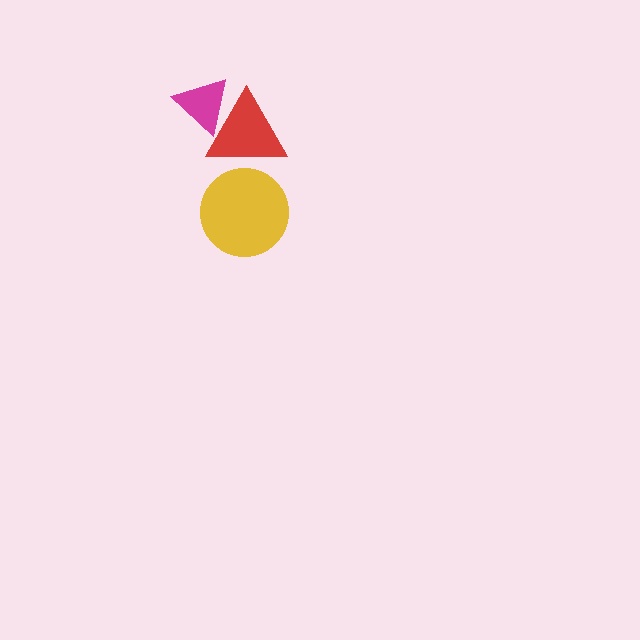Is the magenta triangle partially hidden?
Yes, it is partially covered by another shape.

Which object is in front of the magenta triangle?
The red triangle is in front of the magenta triangle.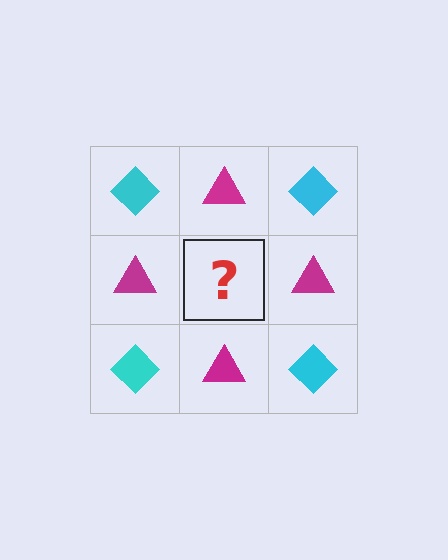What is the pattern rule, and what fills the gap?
The rule is that it alternates cyan diamond and magenta triangle in a checkerboard pattern. The gap should be filled with a cyan diamond.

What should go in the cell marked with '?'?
The missing cell should contain a cyan diamond.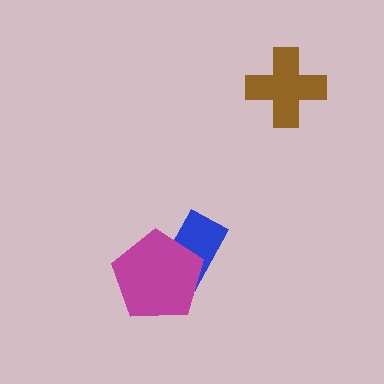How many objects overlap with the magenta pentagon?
1 object overlaps with the magenta pentagon.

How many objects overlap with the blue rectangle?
1 object overlaps with the blue rectangle.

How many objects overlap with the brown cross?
0 objects overlap with the brown cross.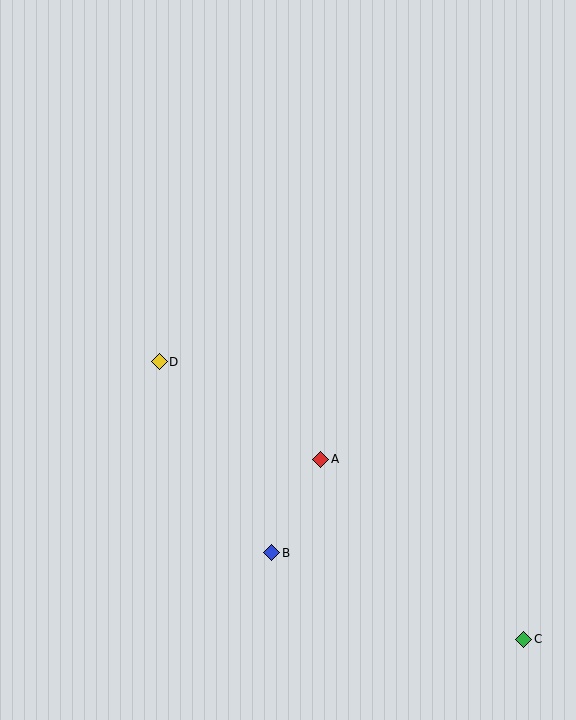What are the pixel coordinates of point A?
Point A is at (321, 459).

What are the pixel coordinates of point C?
Point C is at (524, 639).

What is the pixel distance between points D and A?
The distance between D and A is 189 pixels.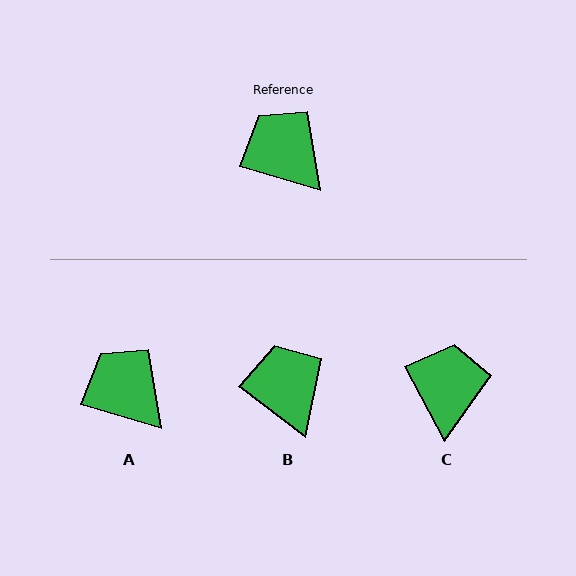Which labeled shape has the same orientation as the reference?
A.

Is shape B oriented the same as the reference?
No, it is off by about 21 degrees.